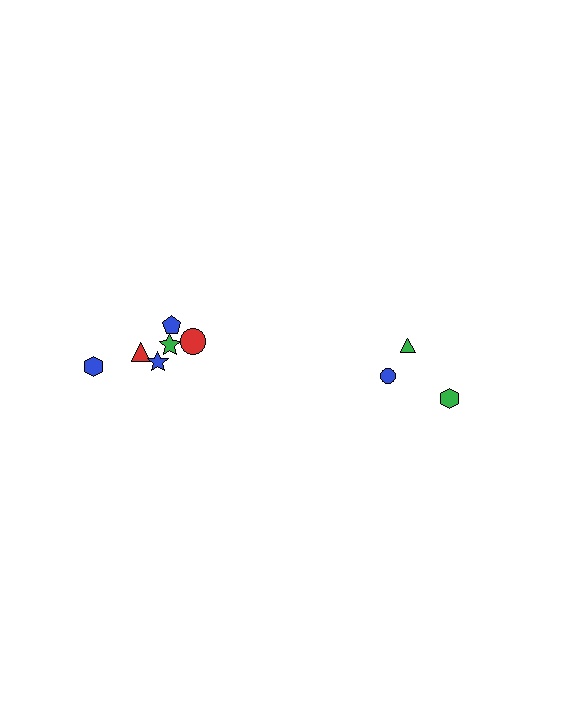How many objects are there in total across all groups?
There are 9 objects.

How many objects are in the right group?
There are 3 objects.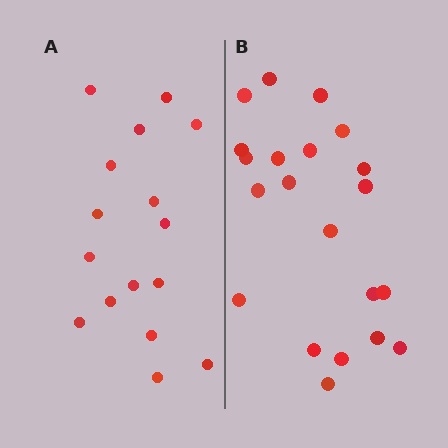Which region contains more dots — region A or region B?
Region B (the right region) has more dots.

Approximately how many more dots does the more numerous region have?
Region B has about 5 more dots than region A.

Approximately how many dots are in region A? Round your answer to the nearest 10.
About 20 dots. (The exact count is 16, which rounds to 20.)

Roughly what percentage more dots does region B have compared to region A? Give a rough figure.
About 30% more.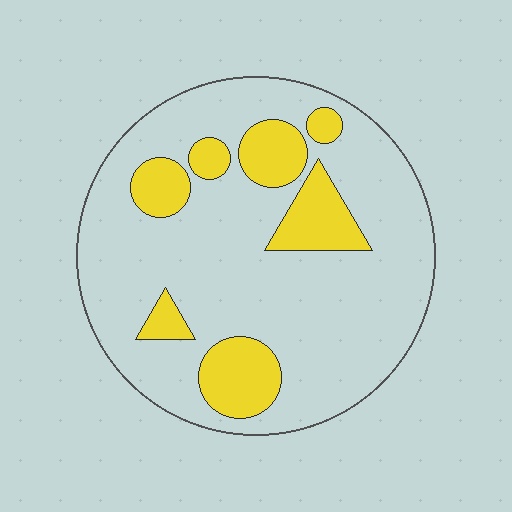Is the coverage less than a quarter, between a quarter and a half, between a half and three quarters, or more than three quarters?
Less than a quarter.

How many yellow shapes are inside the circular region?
7.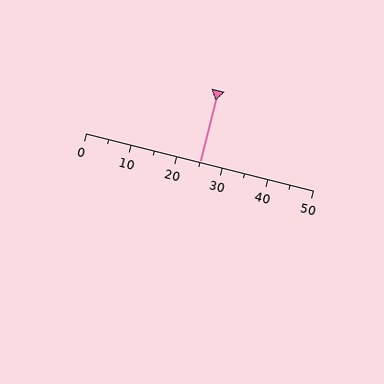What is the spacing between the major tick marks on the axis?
The major ticks are spaced 10 apart.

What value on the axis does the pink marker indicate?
The marker indicates approximately 25.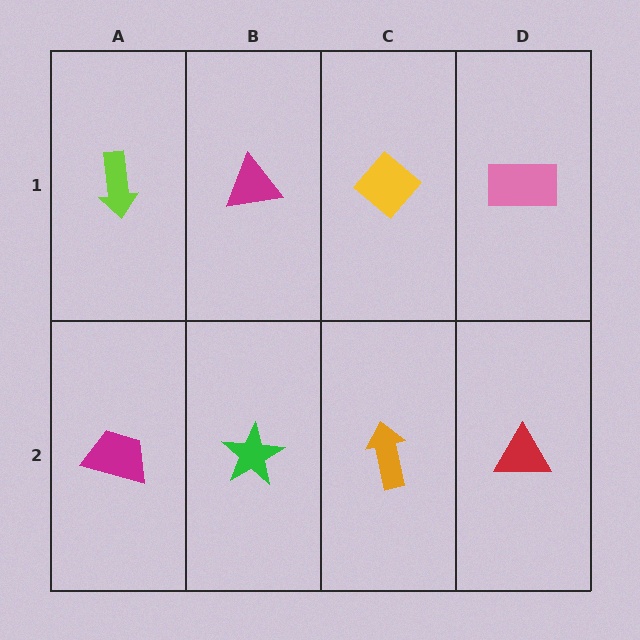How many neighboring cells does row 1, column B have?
3.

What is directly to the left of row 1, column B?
A lime arrow.